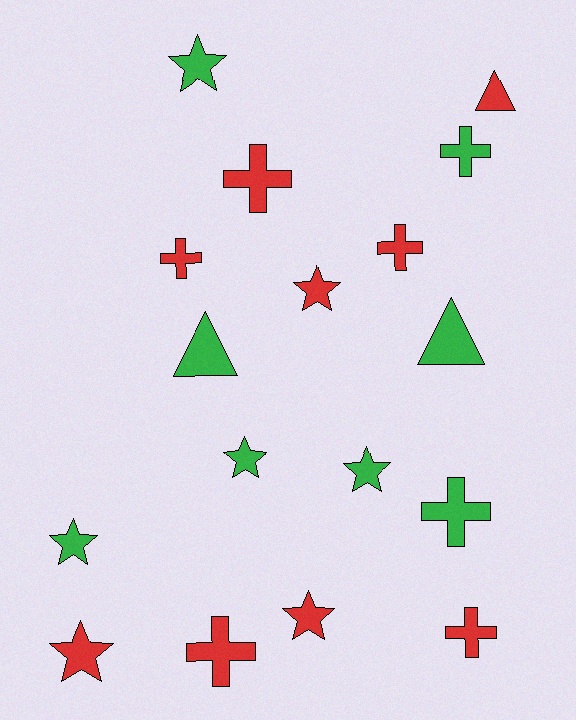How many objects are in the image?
There are 17 objects.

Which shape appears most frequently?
Cross, with 7 objects.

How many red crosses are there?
There are 5 red crosses.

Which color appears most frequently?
Red, with 9 objects.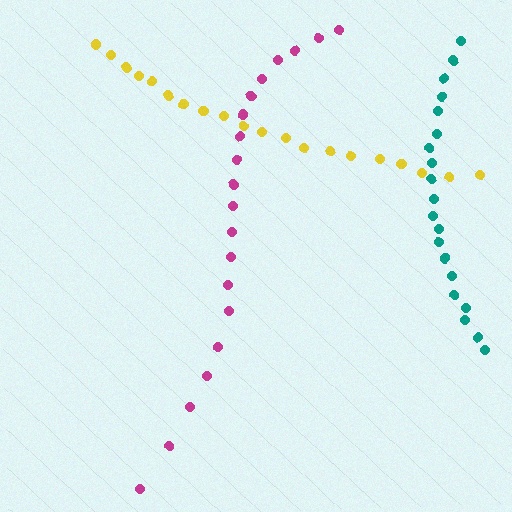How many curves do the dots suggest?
There are 3 distinct paths.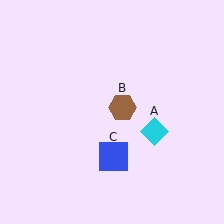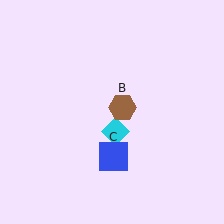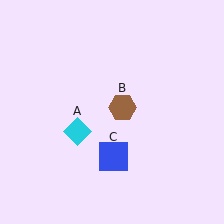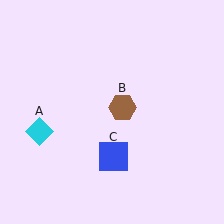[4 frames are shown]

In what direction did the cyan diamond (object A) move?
The cyan diamond (object A) moved left.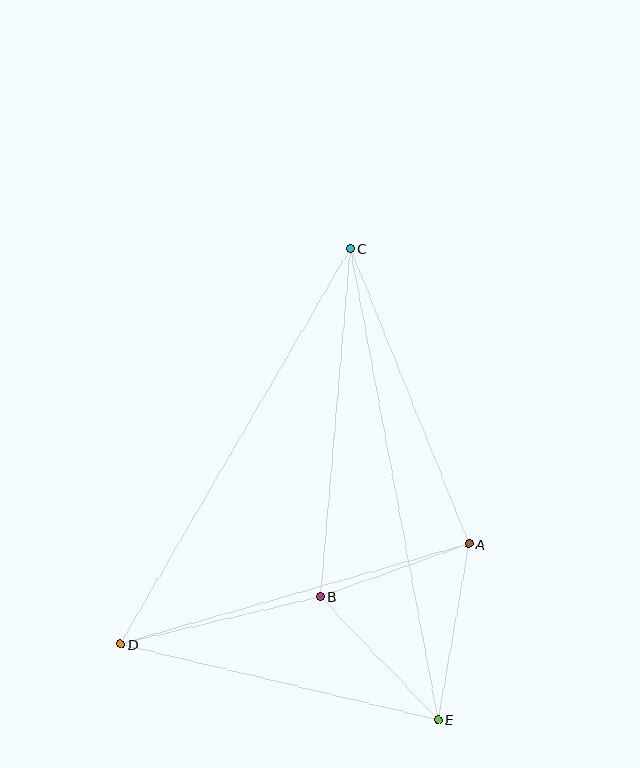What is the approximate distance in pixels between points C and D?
The distance between C and D is approximately 458 pixels.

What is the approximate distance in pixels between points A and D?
The distance between A and D is approximately 362 pixels.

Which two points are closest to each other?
Points A and B are closest to each other.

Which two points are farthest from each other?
Points C and E are farthest from each other.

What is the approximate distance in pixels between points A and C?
The distance between A and C is approximately 318 pixels.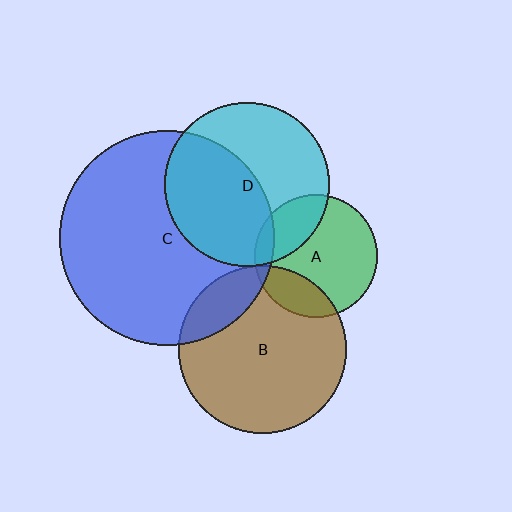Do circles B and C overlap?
Yes.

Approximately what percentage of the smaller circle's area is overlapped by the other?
Approximately 15%.